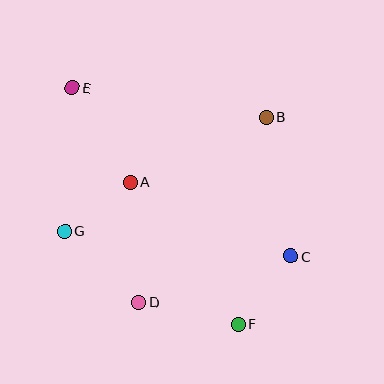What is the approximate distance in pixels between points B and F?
The distance between B and F is approximately 209 pixels.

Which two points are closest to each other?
Points A and G are closest to each other.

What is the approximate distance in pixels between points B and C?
The distance between B and C is approximately 141 pixels.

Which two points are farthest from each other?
Points E and F are farthest from each other.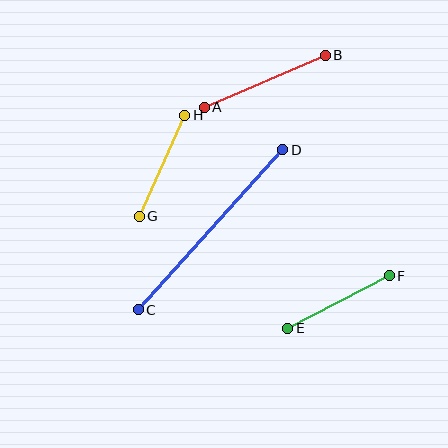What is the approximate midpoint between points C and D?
The midpoint is at approximately (210, 230) pixels.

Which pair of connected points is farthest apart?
Points C and D are farthest apart.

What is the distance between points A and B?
The distance is approximately 132 pixels.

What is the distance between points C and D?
The distance is approximately 215 pixels.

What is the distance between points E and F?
The distance is approximately 114 pixels.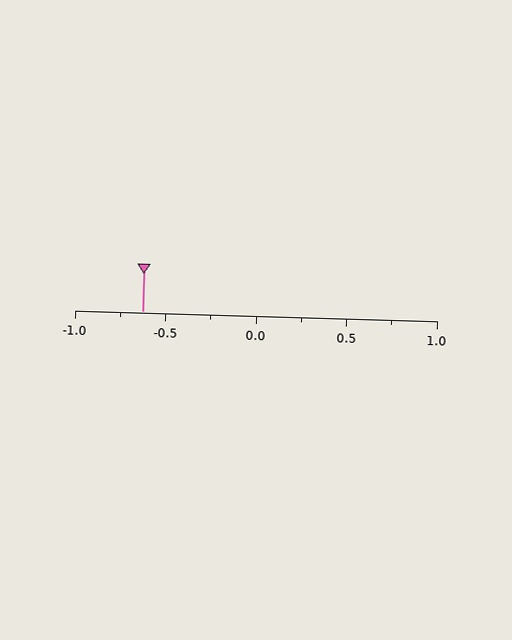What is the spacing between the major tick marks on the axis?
The major ticks are spaced 0.5 apart.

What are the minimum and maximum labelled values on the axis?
The axis runs from -1.0 to 1.0.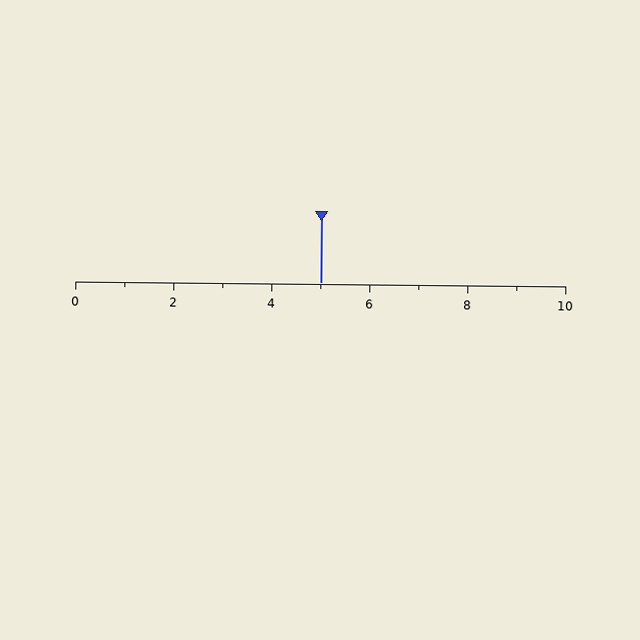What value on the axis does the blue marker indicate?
The marker indicates approximately 5.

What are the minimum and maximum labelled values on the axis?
The axis runs from 0 to 10.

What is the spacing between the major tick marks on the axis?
The major ticks are spaced 2 apart.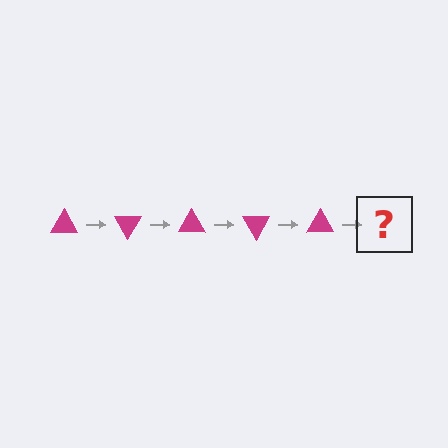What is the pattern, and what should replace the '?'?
The pattern is that the triangle rotates 60 degrees each step. The '?' should be a magenta triangle rotated 300 degrees.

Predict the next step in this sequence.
The next step is a magenta triangle rotated 300 degrees.